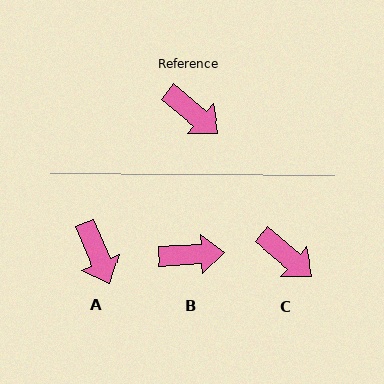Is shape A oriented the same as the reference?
No, it is off by about 28 degrees.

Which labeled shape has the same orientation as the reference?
C.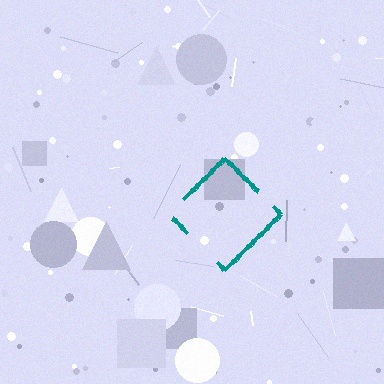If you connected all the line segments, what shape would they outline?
They would outline a diamond.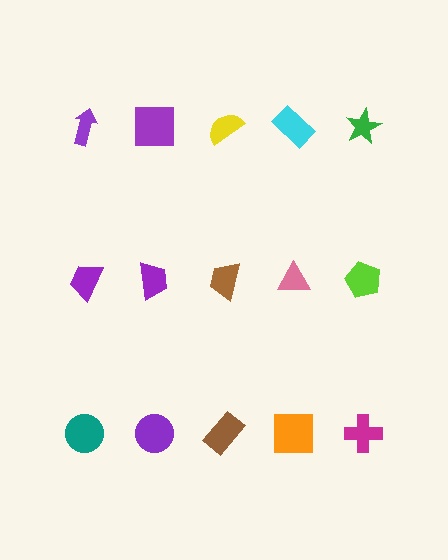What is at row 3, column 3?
A brown rectangle.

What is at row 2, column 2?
A purple trapezoid.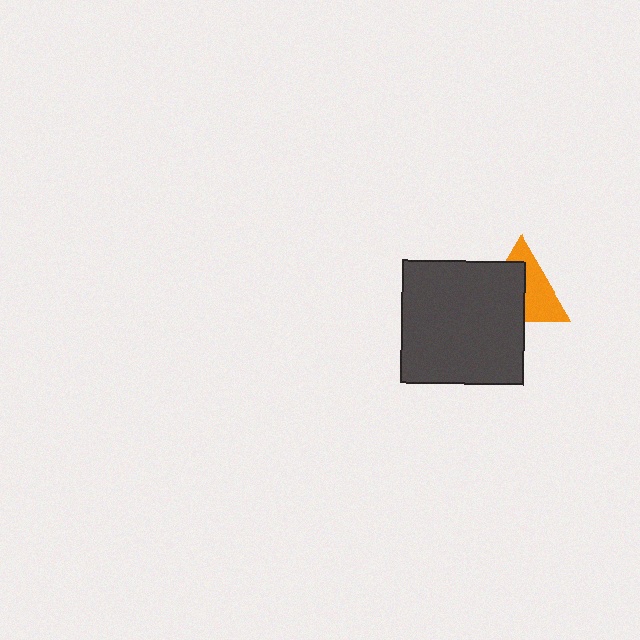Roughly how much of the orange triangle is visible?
About half of it is visible (roughly 48%).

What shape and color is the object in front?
The object in front is a dark gray square.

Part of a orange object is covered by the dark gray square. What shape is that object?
It is a triangle.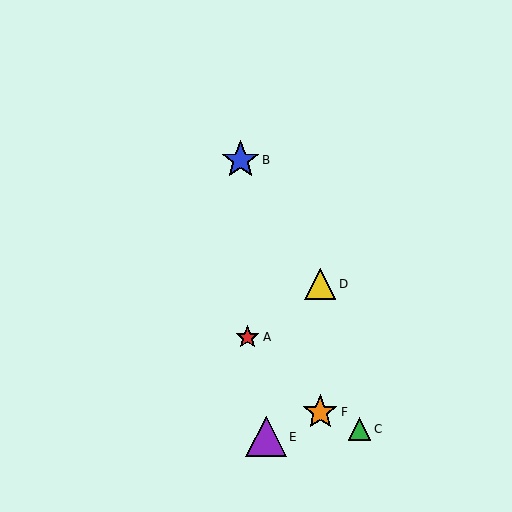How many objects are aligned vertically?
2 objects (D, F) are aligned vertically.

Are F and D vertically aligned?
Yes, both are at x≈320.